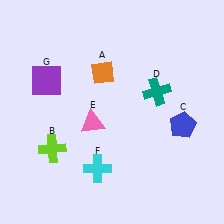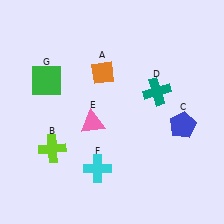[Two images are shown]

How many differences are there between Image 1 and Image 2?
There is 1 difference between the two images.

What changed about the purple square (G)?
In Image 1, G is purple. In Image 2, it changed to green.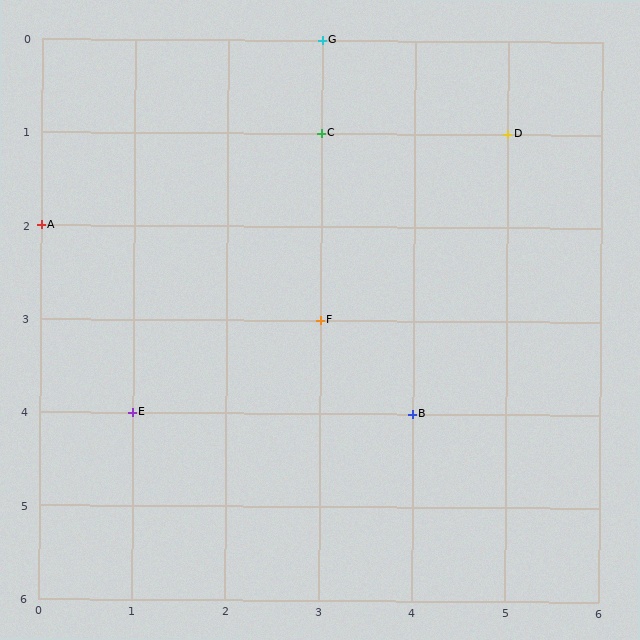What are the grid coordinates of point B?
Point B is at grid coordinates (4, 4).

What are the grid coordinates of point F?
Point F is at grid coordinates (3, 3).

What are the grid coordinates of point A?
Point A is at grid coordinates (0, 2).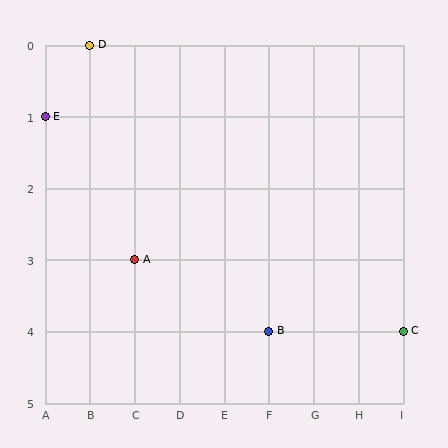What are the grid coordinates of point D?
Point D is at grid coordinates (B, 0).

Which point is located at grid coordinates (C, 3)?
Point A is at (C, 3).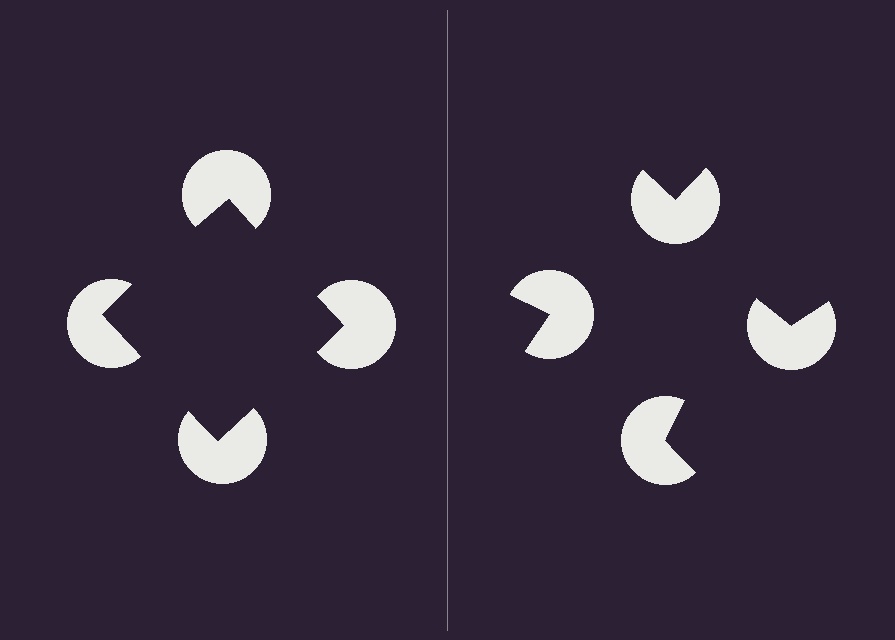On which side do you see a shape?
An illusory square appears on the left side. On the right side the wedge cuts are rotated, so no coherent shape forms.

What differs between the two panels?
The pac-man discs are positioned identically on both sides; only the wedge orientations differ. On the left they align to a square; on the right they are misaligned.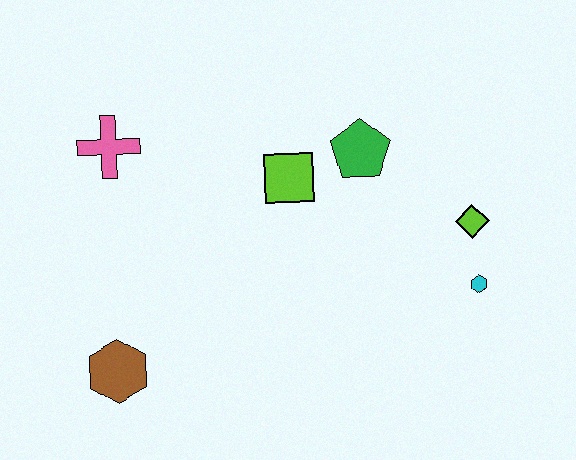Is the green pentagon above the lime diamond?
Yes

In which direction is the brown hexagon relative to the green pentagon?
The brown hexagon is to the left of the green pentagon.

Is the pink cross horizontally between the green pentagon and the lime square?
No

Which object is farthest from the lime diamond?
The brown hexagon is farthest from the lime diamond.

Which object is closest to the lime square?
The green pentagon is closest to the lime square.